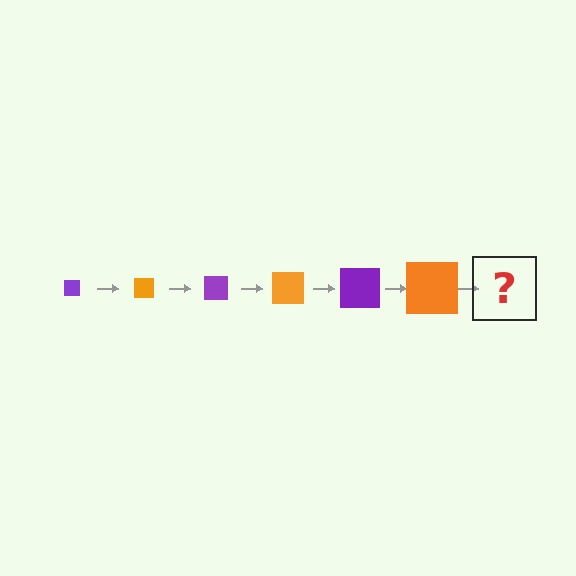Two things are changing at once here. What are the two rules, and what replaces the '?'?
The two rules are that the square grows larger each step and the color cycles through purple and orange. The '?' should be a purple square, larger than the previous one.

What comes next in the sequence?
The next element should be a purple square, larger than the previous one.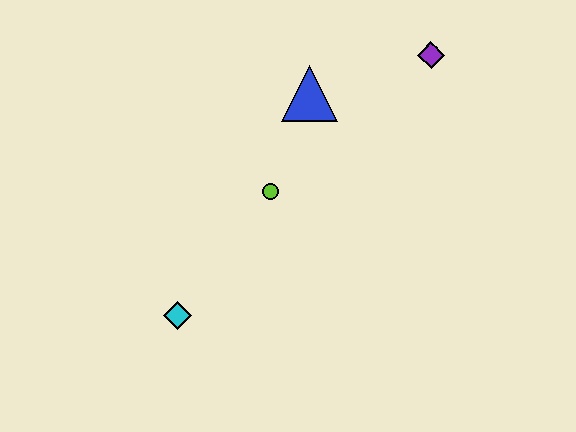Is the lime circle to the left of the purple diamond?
Yes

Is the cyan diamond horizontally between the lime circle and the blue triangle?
No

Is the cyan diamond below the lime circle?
Yes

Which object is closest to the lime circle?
The blue triangle is closest to the lime circle.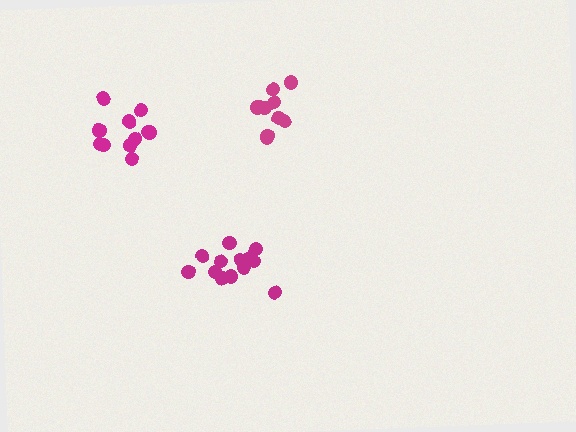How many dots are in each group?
Group 1: 14 dots, Group 2: 10 dots, Group 3: 11 dots (35 total).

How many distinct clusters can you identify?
There are 3 distinct clusters.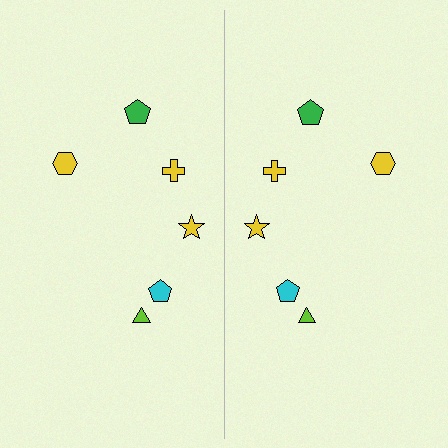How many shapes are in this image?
There are 12 shapes in this image.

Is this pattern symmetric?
Yes, this pattern has bilateral (reflection) symmetry.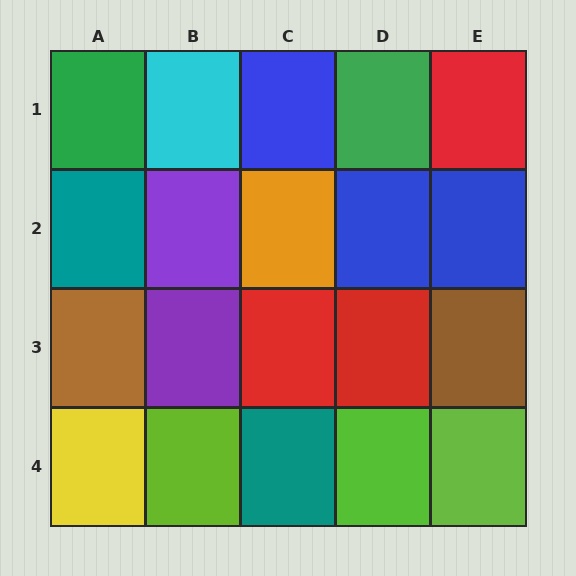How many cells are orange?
1 cell is orange.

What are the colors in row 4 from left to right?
Yellow, lime, teal, lime, lime.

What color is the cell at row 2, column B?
Purple.